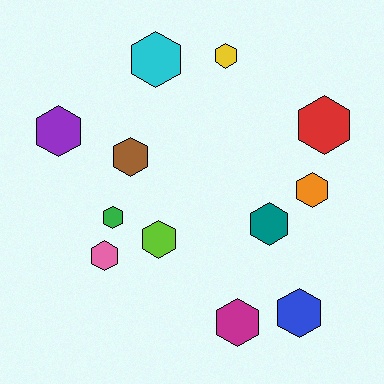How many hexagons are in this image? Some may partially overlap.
There are 12 hexagons.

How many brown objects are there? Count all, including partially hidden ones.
There is 1 brown object.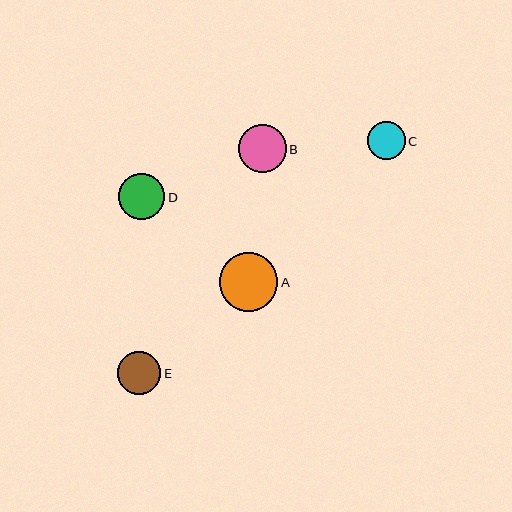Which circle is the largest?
Circle A is the largest with a size of approximately 58 pixels.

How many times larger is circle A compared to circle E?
Circle A is approximately 1.3 times the size of circle E.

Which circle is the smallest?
Circle C is the smallest with a size of approximately 37 pixels.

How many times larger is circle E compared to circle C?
Circle E is approximately 1.2 times the size of circle C.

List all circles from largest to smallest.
From largest to smallest: A, B, D, E, C.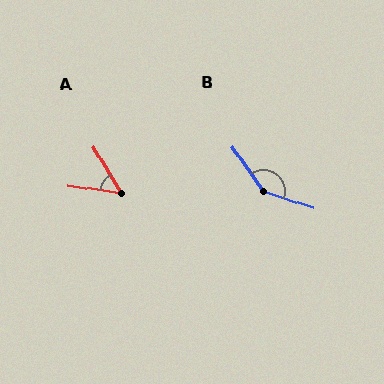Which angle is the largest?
B, at approximately 144 degrees.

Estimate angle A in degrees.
Approximately 51 degrees.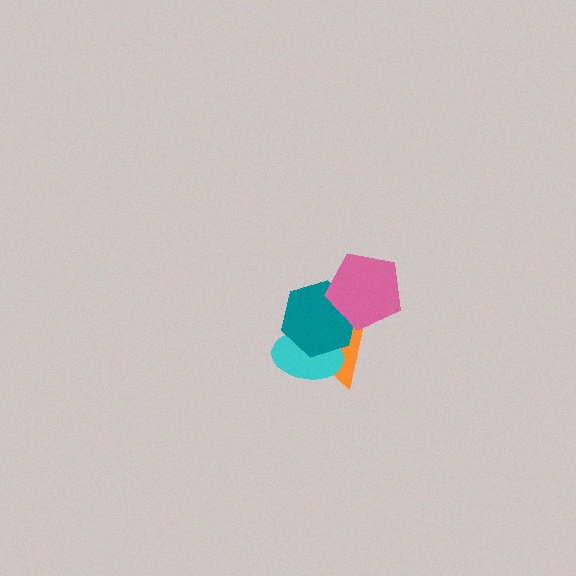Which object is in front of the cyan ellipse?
The teal hexagon is in front of the cyan ellipse.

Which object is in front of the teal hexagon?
The pink pentagon is in front of the teal hexagon.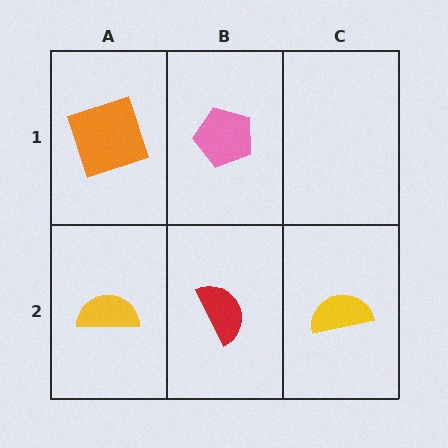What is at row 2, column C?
A yellow semicircle.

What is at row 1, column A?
An orange square.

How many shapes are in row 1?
2 shapes.